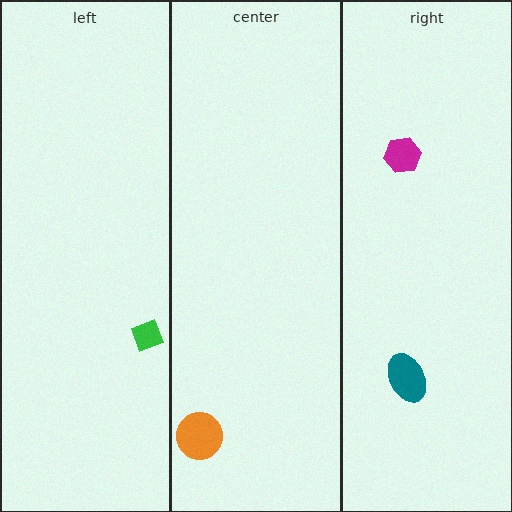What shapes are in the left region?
The green diamond.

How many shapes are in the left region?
1.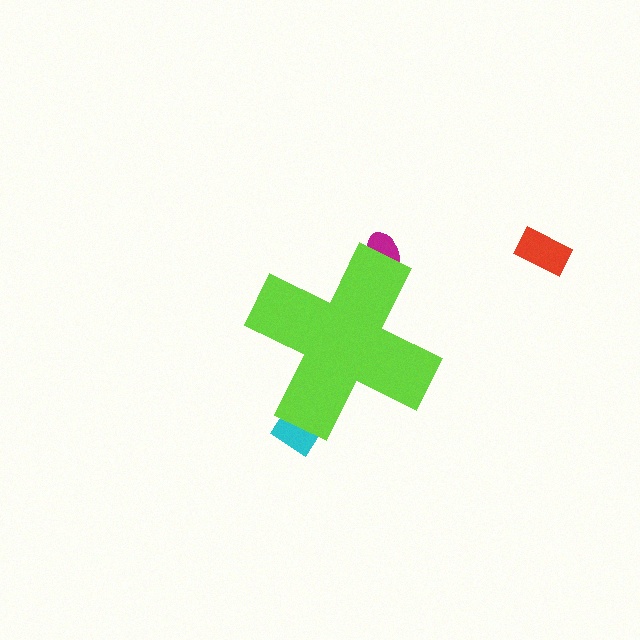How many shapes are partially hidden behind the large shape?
2 shapes are partially hidden.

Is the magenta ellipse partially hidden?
Yes, the magenta ellipse is partially hidden behind the lime cross.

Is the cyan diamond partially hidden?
Yes, the cyan diamond is partially hidden behind the lime cross.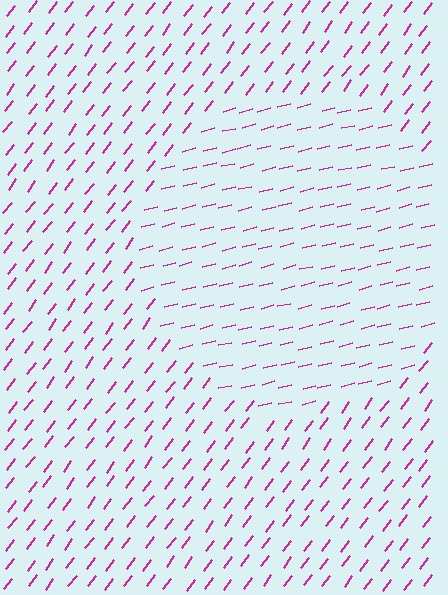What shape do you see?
I see a circle.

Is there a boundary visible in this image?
Yes, there is a texture boundary formed by a change in line orientation.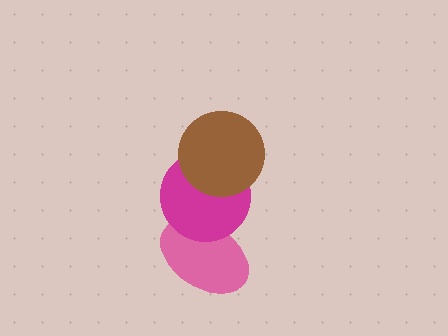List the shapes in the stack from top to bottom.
From top to bottom: the brown circle, the magenta circle, the pink ellipse.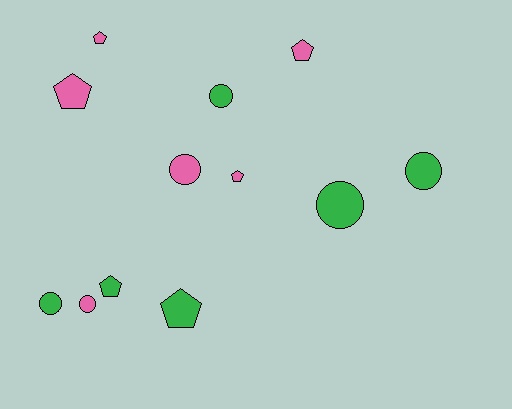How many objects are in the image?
There are 12 objects.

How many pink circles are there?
There are 2 pink circles.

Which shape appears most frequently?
Circle, with 6 objects.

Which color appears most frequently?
Green, with 6 objects.